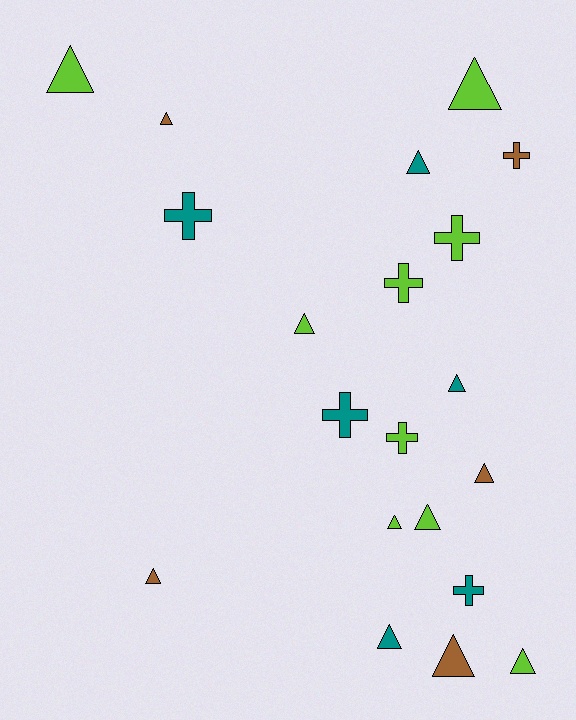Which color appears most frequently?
Lime, with 9 objects.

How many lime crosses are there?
There are 3 lime crosses.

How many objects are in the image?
There are 20 objects.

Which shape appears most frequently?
Triangle, with 13 objects.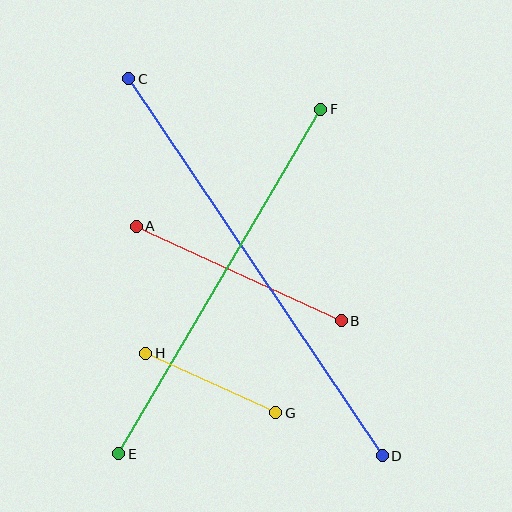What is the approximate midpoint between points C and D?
The midpoint is at approximately (256, 267) pixels.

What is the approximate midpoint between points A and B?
The midpoint is at approximately (239, 273) pixels.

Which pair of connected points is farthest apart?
Points C and D are farthest apart.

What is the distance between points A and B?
The distance is approximately 226 pixels.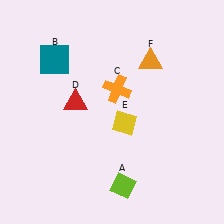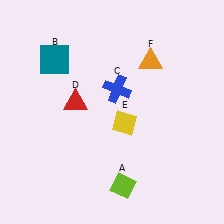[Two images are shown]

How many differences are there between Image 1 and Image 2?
There is 1 difference between the two images.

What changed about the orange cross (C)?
In Image 1, C is orange. In Image 2, it changed to blue.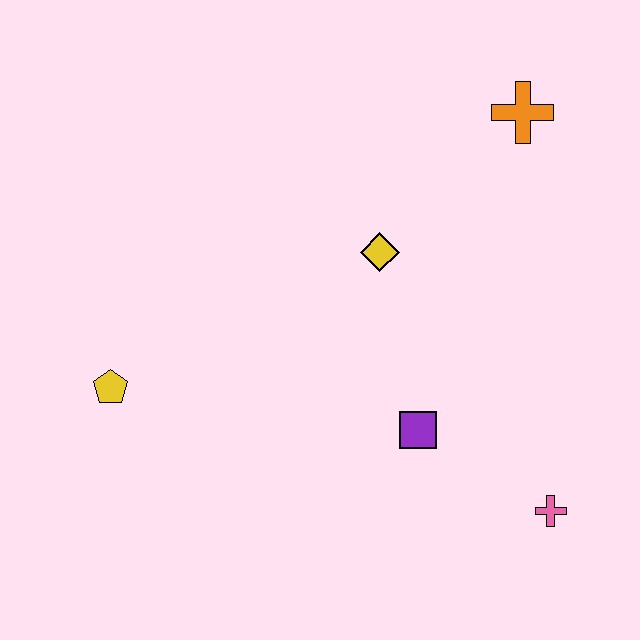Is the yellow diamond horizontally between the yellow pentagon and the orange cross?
Yes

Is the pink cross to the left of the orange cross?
No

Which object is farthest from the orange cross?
The yellow pentagon is farthest from the orange cross.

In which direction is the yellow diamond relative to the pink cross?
The yellow diamond is above the pink cross.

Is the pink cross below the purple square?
Yes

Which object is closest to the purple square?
The pink cross is closest to the purple square.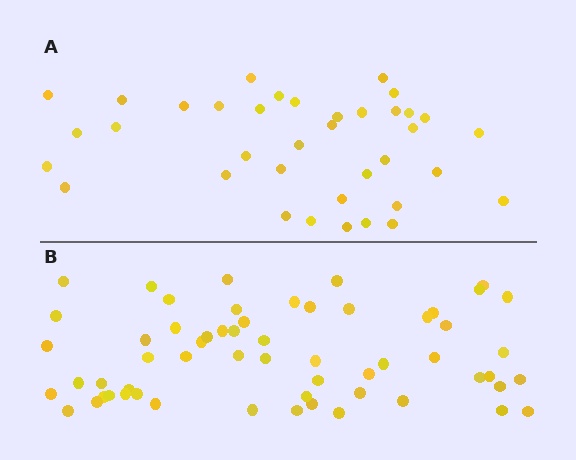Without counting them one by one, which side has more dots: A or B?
Region B (the bottom region) has more dots.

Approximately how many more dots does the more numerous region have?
Region B has approximately 20 more dots than region A.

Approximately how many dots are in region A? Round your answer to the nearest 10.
About 40 dots. (The exact count is 37, which rounds to 40.)